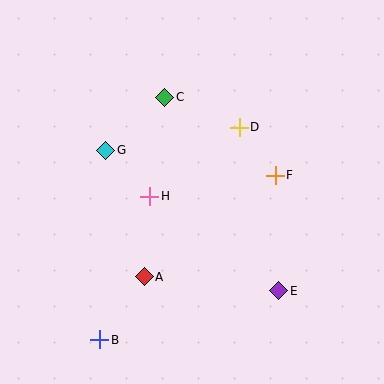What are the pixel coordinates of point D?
Point D is at (239, 127).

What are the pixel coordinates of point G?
Point G is at (106, 150).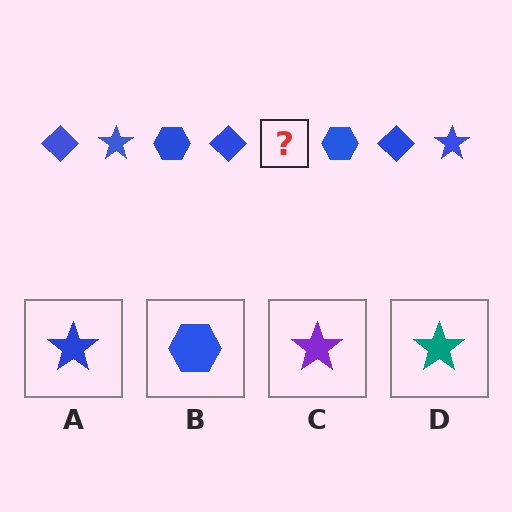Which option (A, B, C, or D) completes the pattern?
A.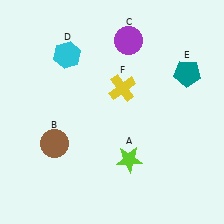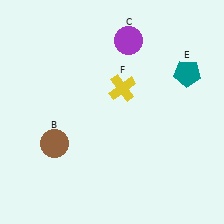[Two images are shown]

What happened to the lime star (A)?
The lime star (A) was removed in Image 2. It was in the bottom-right area of Image 1.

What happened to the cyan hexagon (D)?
The cyan hexagon (D) was removed in Image 2. It was in the top-left area of Image 1.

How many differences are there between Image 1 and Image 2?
There are 2 differences between the two images.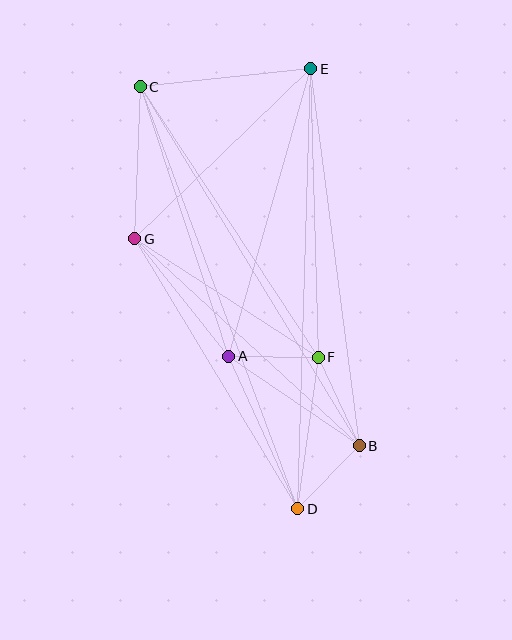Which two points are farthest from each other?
Points C and D are farthest from each other.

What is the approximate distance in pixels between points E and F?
The distance between E and F is approximately 289 pixels.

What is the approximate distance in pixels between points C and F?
The distance between C and F is approximately 324 pixels.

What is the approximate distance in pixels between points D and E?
The distance between D and E is approximately 440 pixels.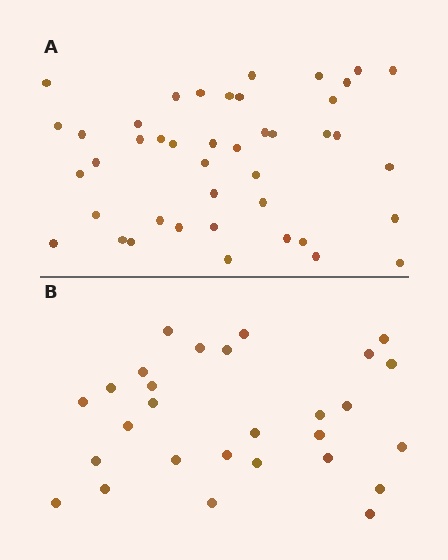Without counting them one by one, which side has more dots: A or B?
Region A (the top region) has more dots.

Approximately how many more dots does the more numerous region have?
Region A has approximately 15 more dots than region B.